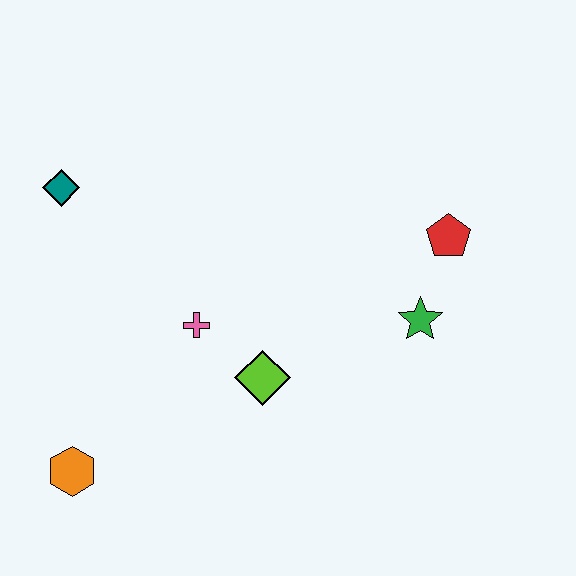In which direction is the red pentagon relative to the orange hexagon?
The red pentagon is to the right of the orange hexagon.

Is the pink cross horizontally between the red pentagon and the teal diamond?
Yes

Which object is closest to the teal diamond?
The pink cross is closest to the teal diamond.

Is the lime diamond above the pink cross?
No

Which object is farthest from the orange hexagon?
The red pentagon is farthest from the orange hexagon.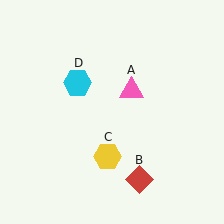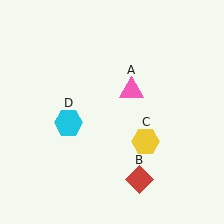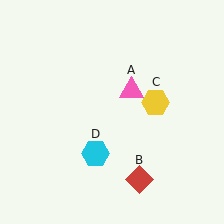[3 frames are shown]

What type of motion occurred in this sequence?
The yellow hexagon (object C), cyan hexagon (object D) rotated counterclockwise around the center of the scene.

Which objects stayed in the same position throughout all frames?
Pink triangle (object A) and red diamond (object B) remained stationary.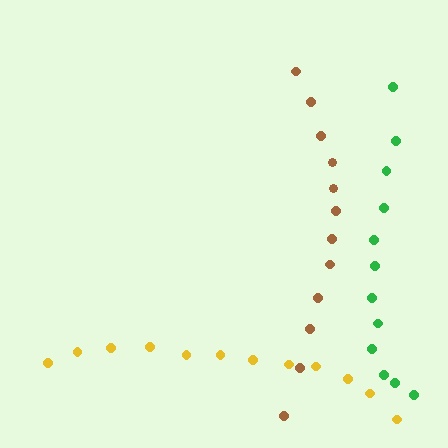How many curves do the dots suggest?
There are 3 distinct paths.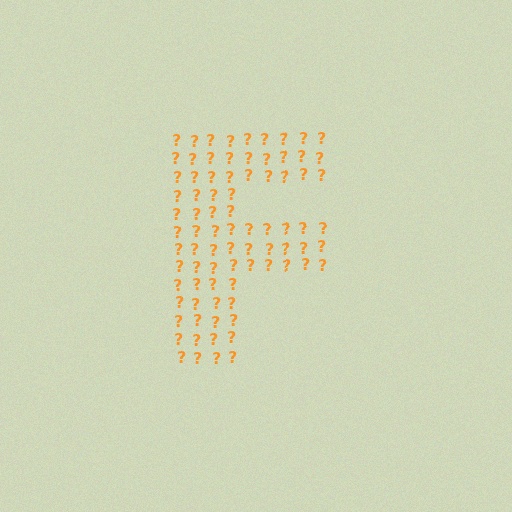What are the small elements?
The small elements are question marks.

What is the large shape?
The large shape is the letter F.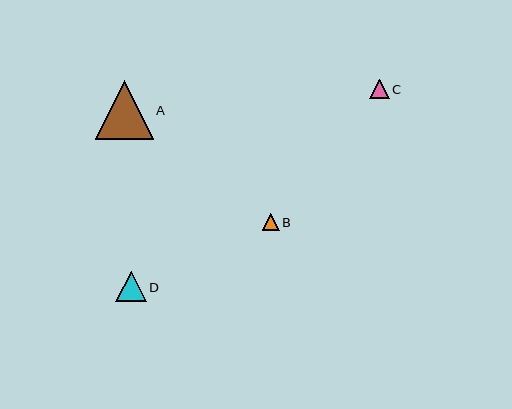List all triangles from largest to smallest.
From largest to smallest: A, D, C, B.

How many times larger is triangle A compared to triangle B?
Triangle A is approximately 3.5 times the size of triangle B.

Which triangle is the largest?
Triangle A is the largest with a size of approximately 58 pixels.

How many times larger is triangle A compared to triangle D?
Triangle A is approximately 1.9 times the size of triangle D.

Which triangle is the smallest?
Triangle B is the smallest with a size of approximately 17 pixels.